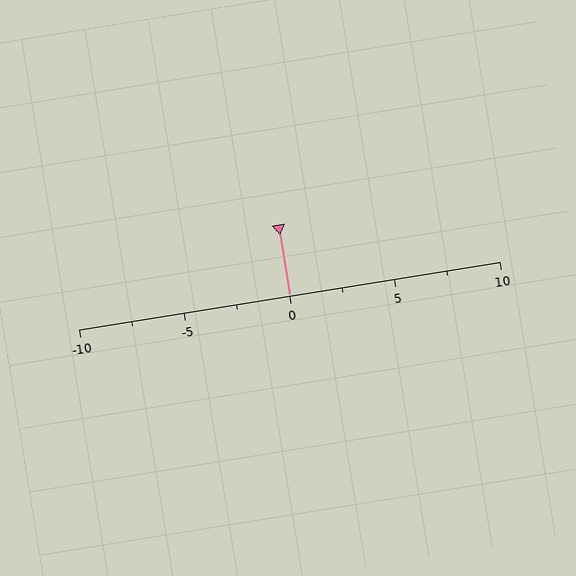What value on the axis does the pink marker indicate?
The marker indicates approximately 0.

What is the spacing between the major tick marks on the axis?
The major ticks are spaced 5 apart.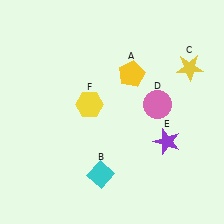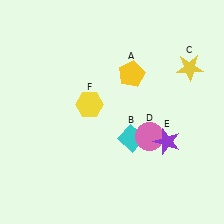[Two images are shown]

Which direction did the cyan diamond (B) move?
The cyan diamond (B) moved up.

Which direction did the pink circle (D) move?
The pink circle (D) moved down.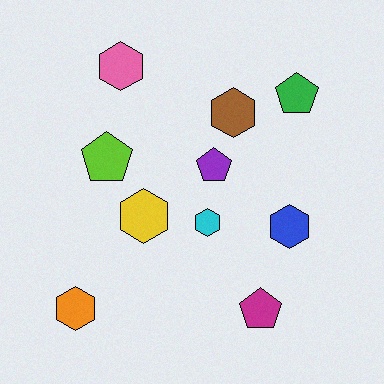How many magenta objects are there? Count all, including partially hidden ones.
There is 1 magenta object.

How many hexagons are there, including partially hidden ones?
There are 6 hexagons.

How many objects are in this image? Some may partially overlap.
There are 10 objects.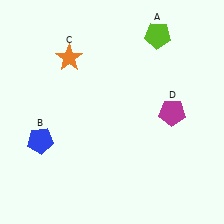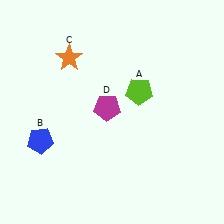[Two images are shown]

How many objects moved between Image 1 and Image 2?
2 objects moved between the two images.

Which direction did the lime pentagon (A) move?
The lime pentagon (A) moved down.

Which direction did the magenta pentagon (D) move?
The magenta pentagon (D) moved left.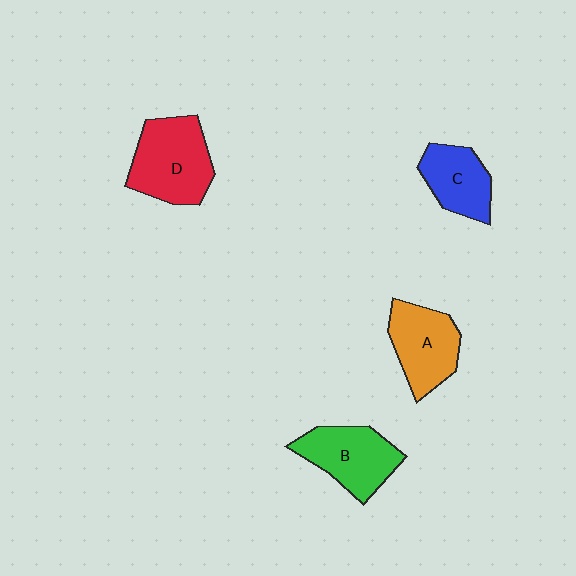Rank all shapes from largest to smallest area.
From largest to smallest: D (red), B (green), A (orange), C (blue).